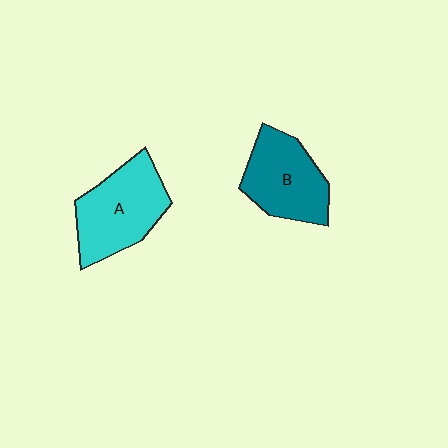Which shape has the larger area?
Shape A (cyan).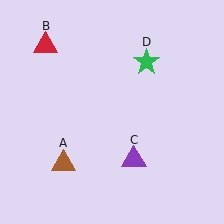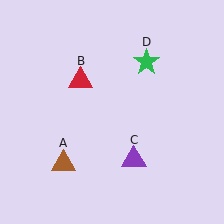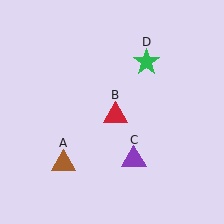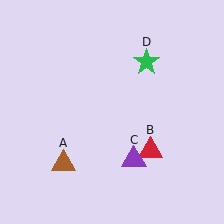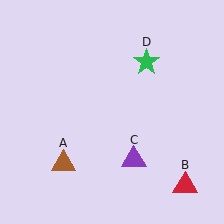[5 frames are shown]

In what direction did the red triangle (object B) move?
The red triangle (object B) moved down and to the right.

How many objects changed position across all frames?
1 object changed position: red triangle (object B).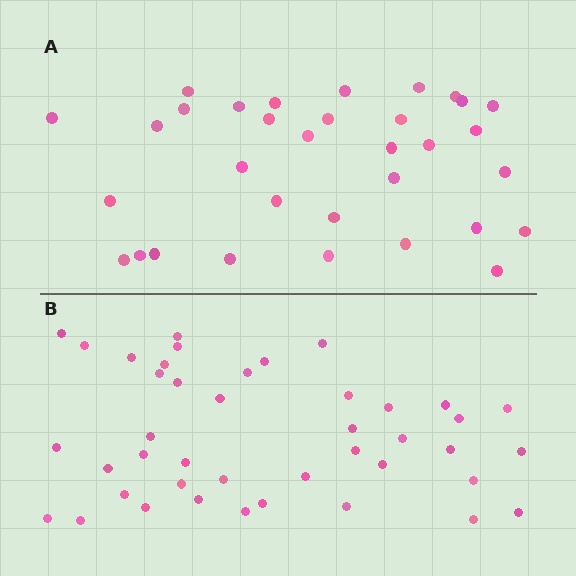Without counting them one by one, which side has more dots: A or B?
Region B (the bottom region) has more dots.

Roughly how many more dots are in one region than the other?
Region B has roughly 8 or so more dots than region A.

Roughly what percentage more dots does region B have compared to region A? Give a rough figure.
About 25% more.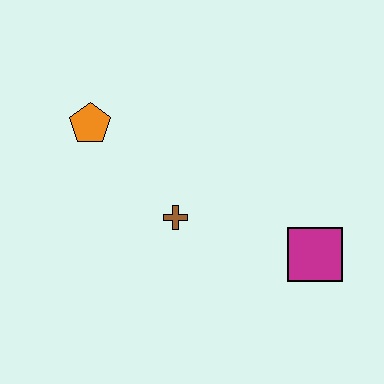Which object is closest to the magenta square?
The brown cross is closest to the magenta square.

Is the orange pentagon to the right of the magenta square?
No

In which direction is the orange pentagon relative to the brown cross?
The orange pentagon is above the brown cross.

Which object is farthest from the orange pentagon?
The magenta square is farthest from the orange pentagon.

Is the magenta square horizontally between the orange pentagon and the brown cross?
No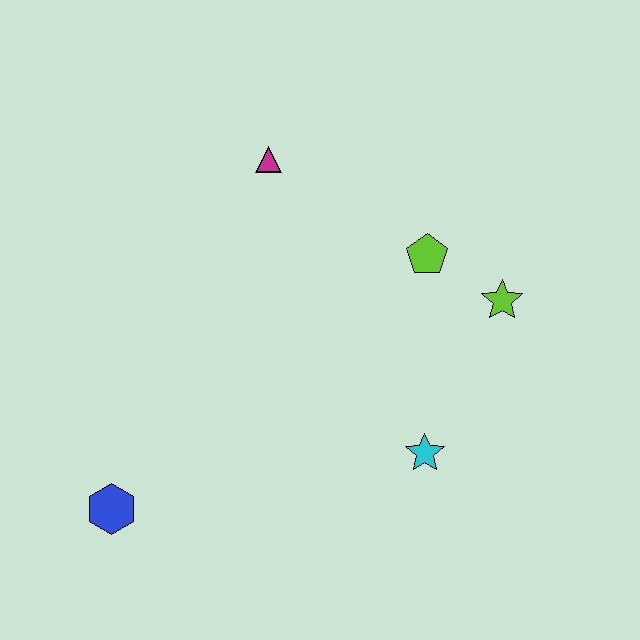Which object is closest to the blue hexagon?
The cyan star is closest to the blue hexagon.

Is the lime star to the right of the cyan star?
Yes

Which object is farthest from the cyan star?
The magenta triangle is farthest from the cyan star.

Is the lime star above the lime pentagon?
No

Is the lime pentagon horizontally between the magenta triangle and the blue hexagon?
No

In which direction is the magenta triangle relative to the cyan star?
The magenta triangle is above the cyan star.